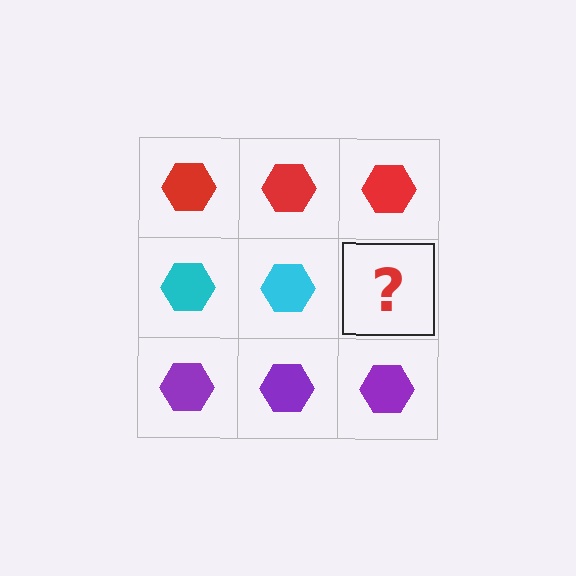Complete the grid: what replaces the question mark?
The question mark should be replaced with a cyan hexagon.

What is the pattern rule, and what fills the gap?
The rule is that each row has a consistent color. The gap should be filled with a cyan hexagon.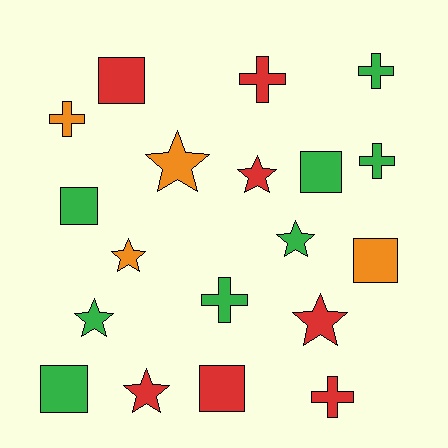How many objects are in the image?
There are 19 objects.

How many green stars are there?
There are 2 green stars.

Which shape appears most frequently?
Star, with 7 objects.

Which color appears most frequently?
Green, with 8 objects.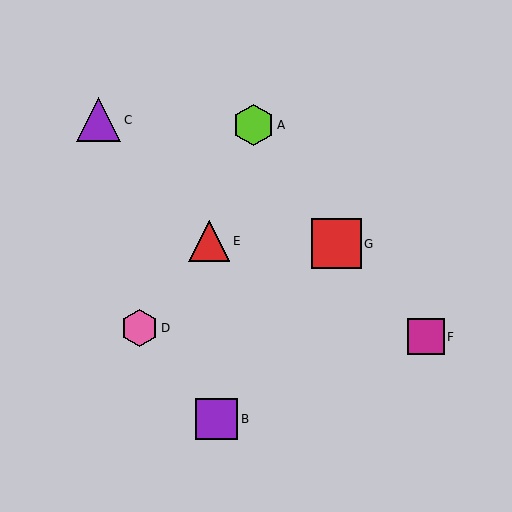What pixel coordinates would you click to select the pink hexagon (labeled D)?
Click at (139, 328) to select the pink hexagon D.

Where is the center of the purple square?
The center of the purple square is at (217, 419).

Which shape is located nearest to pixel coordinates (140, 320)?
The pink hexagon (labeled D) at (139, 328) is nearest to that location.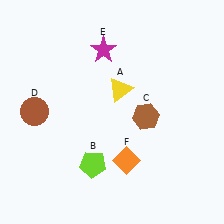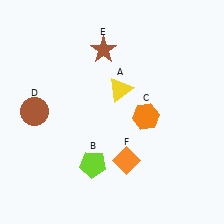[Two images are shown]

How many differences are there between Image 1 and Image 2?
There are 2 differences between the two images.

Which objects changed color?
C changed from brown to orange. E changed from magenta to brown.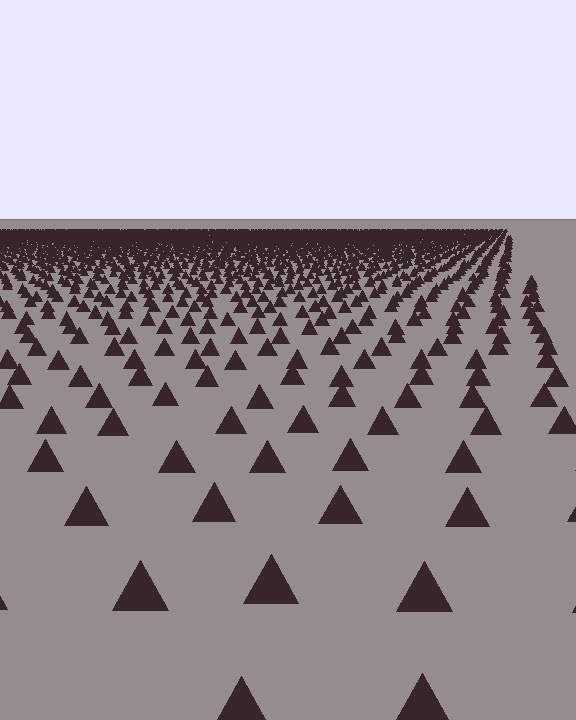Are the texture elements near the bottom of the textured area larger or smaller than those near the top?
Larger. Near the bottom, elements are closer to the viewer and appear at a bigger on-screen size.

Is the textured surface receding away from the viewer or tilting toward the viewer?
The surface is receding away from the viewer. Texture elements get smaller and denser toward the top.